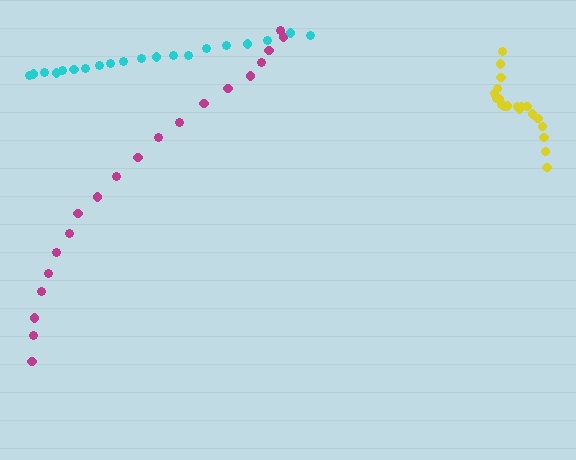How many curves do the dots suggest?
There are 3 distinct paths.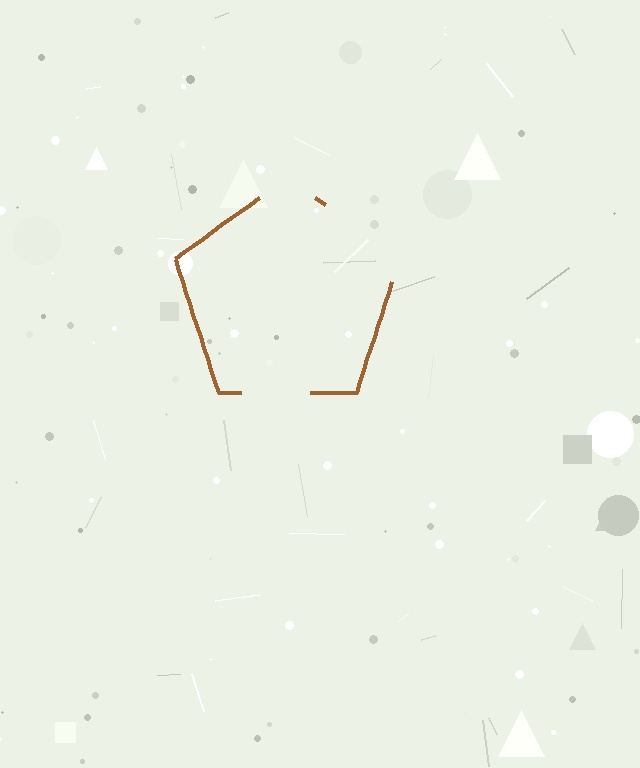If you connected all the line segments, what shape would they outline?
They would outline a pentagon.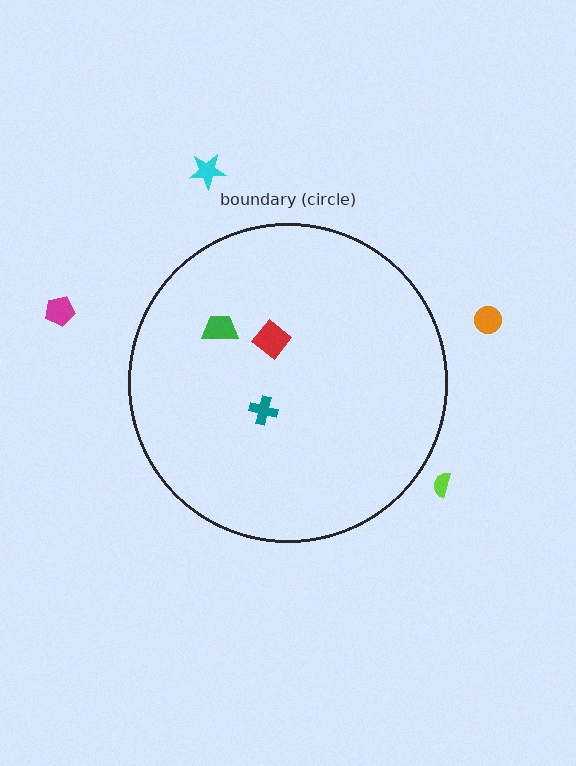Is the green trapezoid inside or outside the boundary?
Inside.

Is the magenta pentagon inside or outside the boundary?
Outside.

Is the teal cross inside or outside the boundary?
Inside.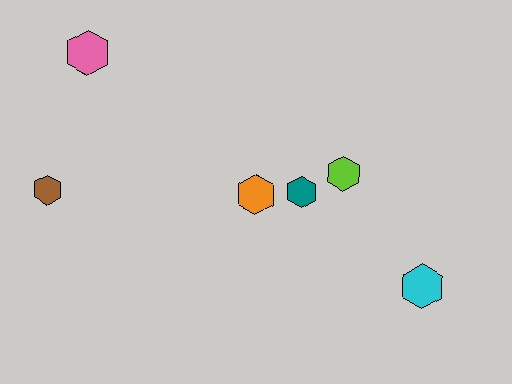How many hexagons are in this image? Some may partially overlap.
There are 6 hexagons.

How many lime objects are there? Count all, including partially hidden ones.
There is 1 lime object.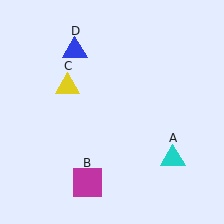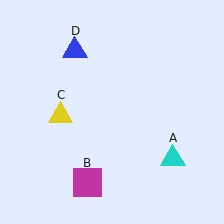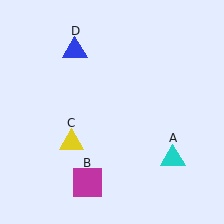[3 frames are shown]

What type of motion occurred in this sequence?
The yellow triangle (object C) rotated counterclockwise around the center of the scene.